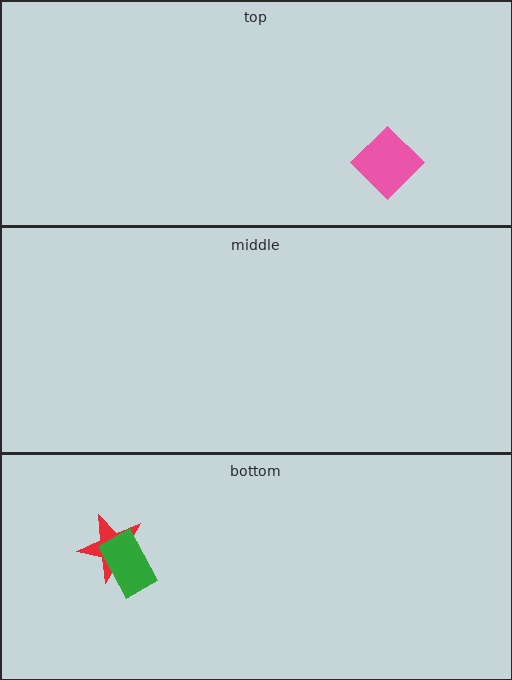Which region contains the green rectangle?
The bottom region.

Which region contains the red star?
The bottom region.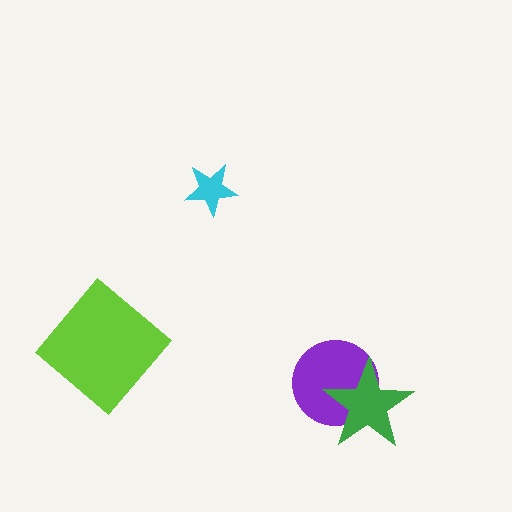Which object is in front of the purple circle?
The green star is in front of the purple circle.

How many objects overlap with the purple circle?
1 object overlaps with the purple circle.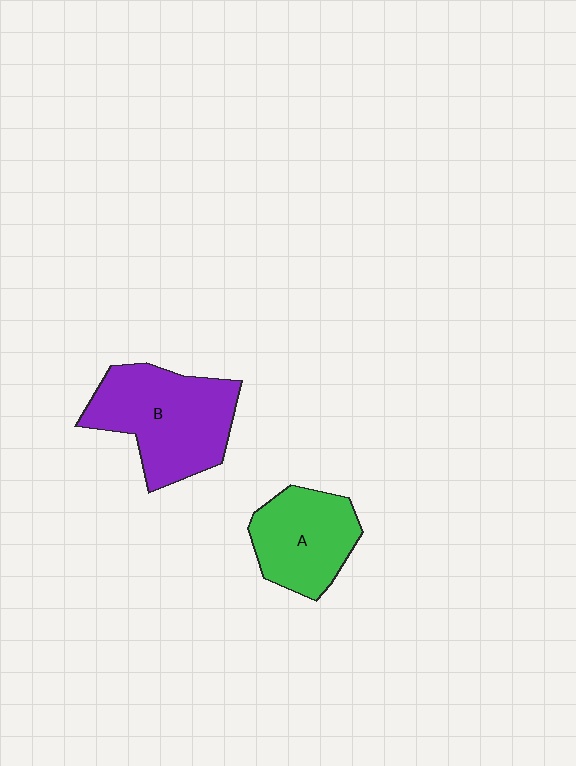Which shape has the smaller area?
Shape A (green).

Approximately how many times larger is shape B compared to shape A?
Approximately 1.4 times.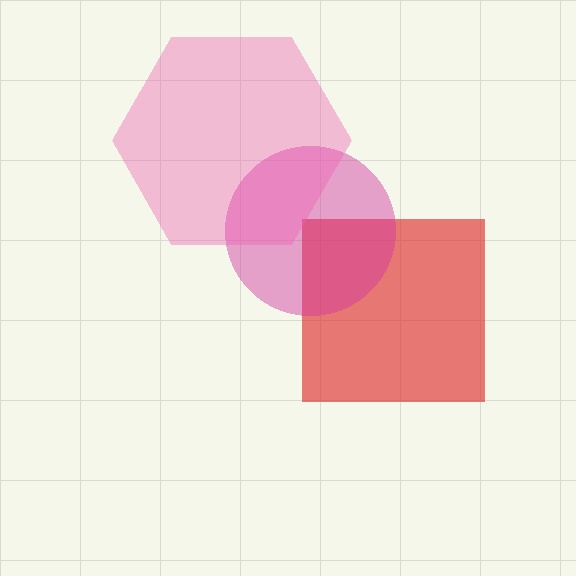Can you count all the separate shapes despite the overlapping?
Yes, there are 3 separate shapes.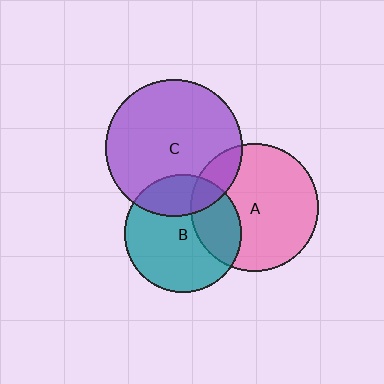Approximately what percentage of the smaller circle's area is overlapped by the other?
Approximately 15%.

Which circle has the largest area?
Circle C (purple).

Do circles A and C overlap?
Yes.